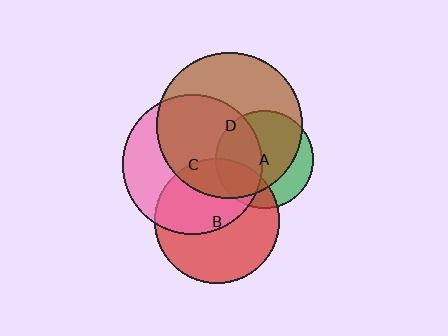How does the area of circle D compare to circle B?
Approximately 1.4 times.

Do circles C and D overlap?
Yes.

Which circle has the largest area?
Circle D (brown).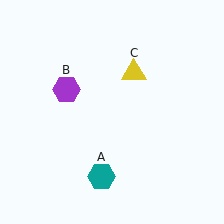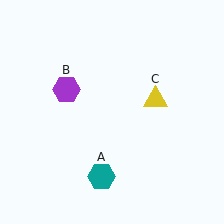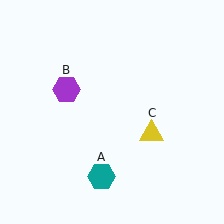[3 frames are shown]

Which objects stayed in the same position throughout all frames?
Teal hexagon (object A) and purple hexagon (object B) remained stationary.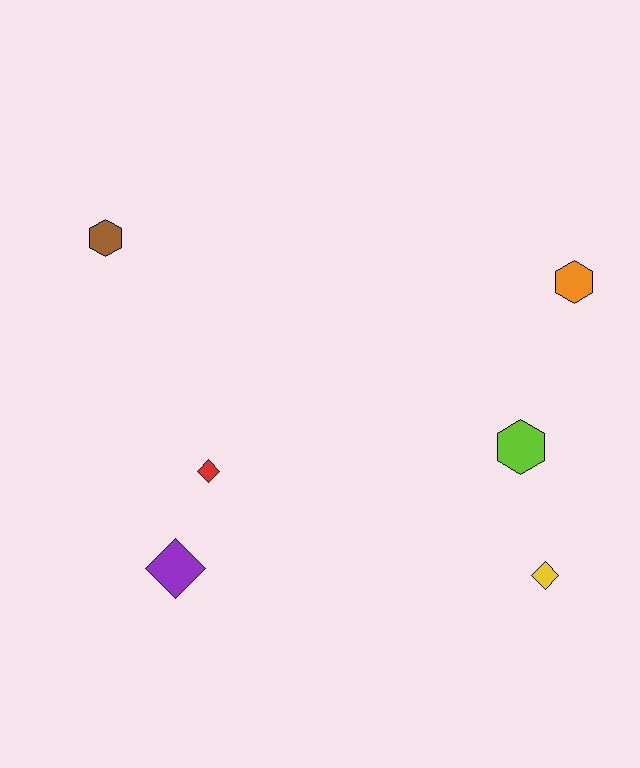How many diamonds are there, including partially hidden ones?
There are 3 diamonds.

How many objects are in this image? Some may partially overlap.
There are 6 objects.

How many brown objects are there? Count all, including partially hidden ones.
There is 1 brown object.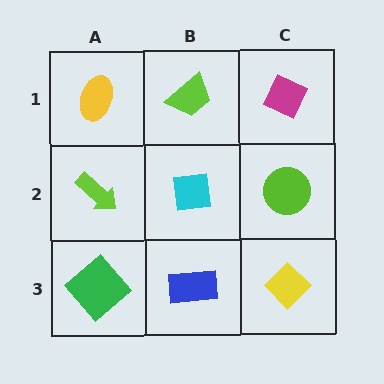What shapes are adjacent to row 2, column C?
A magenta diamond (row 1, column C), a yellow diamond (row 3, column C), a cyan square (row 2, column B).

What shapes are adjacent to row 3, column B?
A cyan square (row 2, column B), a green diamond (row 3, column A), a yellow diamond (row 3, column C).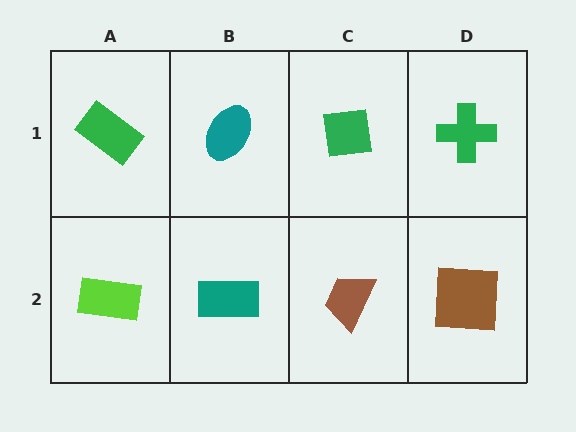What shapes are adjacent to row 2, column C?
A green square (row 1, column C), a teal rectangle (row 2, column B), a brown square (row 2, column D).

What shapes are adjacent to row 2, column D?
A green cross (row 1, column D), a brown trapezoid (row 2, column C).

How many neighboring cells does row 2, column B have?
3.